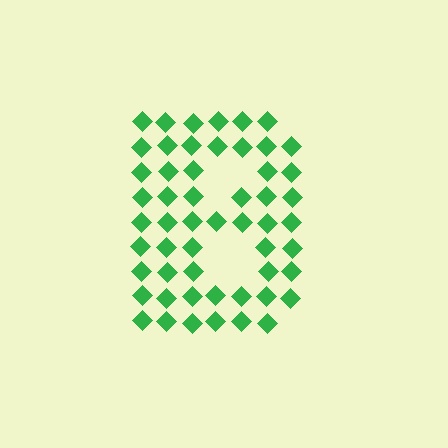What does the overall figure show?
The overall figure shows the letter B.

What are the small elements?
The small elements are diamonds.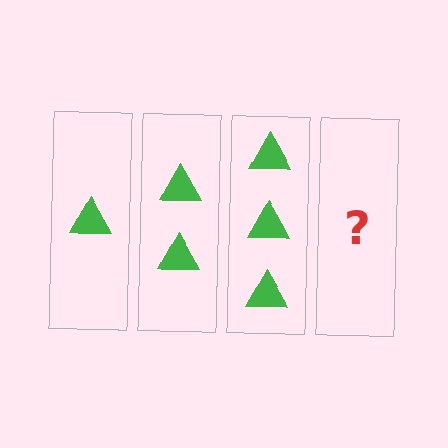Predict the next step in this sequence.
The next step is 4 triangles.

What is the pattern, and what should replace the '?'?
The pattern is that each step adds one more triangle. The '?' should be 4 triangles.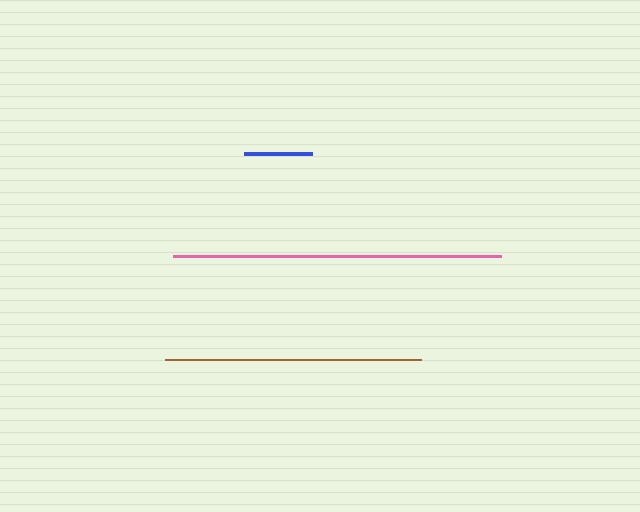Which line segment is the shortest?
The blue line is the shortest at approximately 68 pixels.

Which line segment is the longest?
The pink line is the longest at approximately 329 pixels.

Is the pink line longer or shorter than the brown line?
The pink line is longer than the brown line.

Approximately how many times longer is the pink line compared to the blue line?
The pink line is approximately 4.8 times the length of the blue line.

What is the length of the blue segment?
The blue segment is approximately 68 pixels long.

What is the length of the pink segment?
The pink segment is approximately 329 pixels long.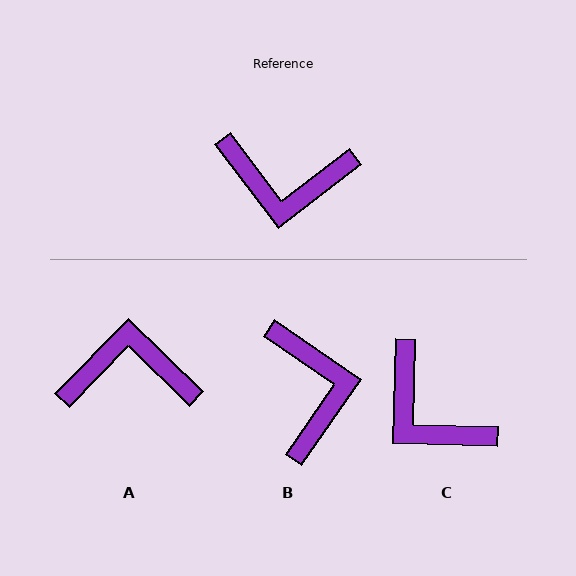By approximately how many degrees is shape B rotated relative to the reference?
Approximately 108 degrees counter-clockwise.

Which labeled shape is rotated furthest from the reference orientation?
A, about 172 degrees away.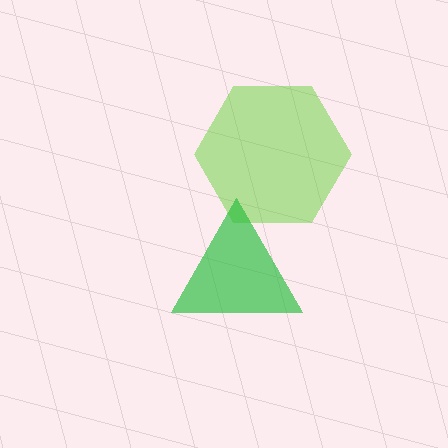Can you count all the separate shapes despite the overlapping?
Yes, there are 2 separate shapes.